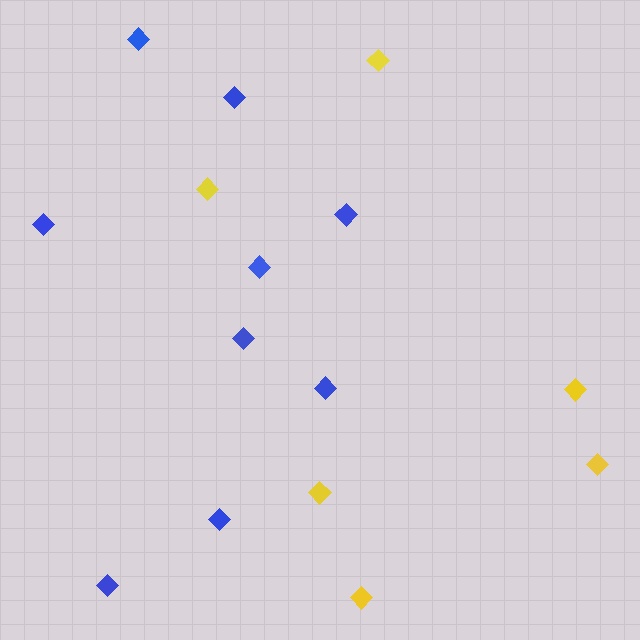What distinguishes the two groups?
There are 2 groups: one group of blue diamonds (9) and one group of yellow diamonds (6).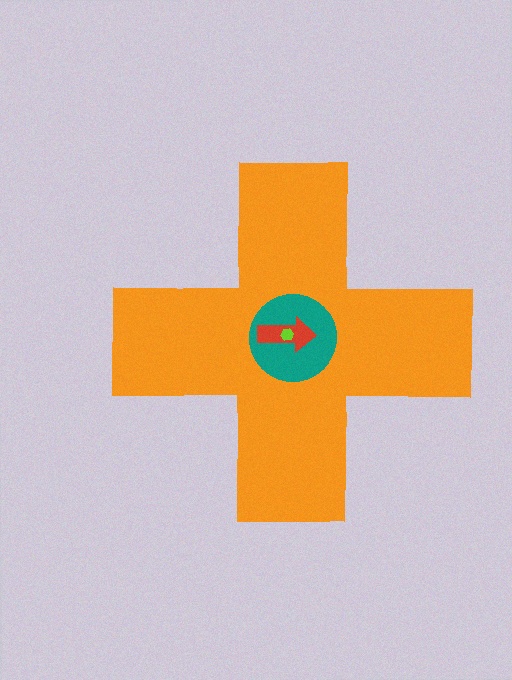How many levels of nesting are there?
4.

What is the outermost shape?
The orange cross.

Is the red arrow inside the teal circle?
Yes.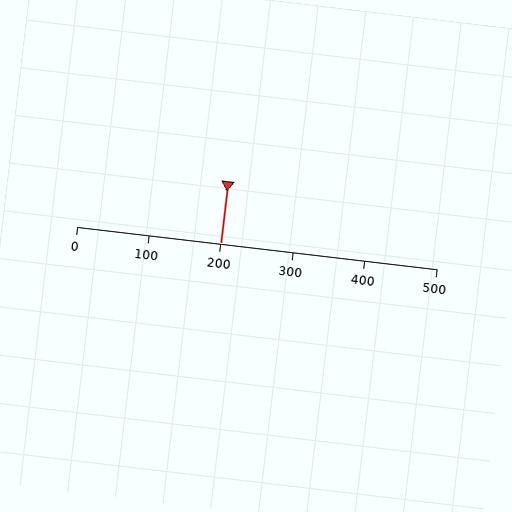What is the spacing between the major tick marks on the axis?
The major ticks are spaced 100 apart.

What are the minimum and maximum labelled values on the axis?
The axis runs from 0 to 500.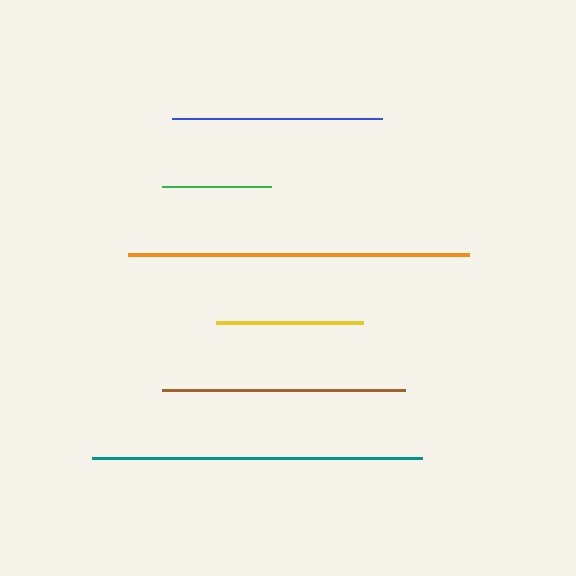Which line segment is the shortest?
The green line is the shortest at approximately 109 pixels.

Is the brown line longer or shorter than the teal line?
The teal line is longer than the brown line.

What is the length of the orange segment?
The orange segment is approximately 341 pixels long.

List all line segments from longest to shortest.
From longest to shortest: orange, teal, brown, blue, yellow, green.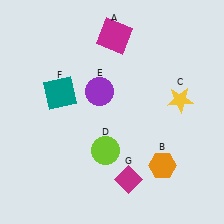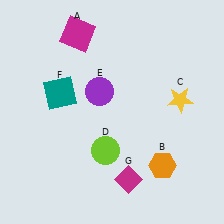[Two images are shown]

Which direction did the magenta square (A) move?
The magenta square (A) moved left.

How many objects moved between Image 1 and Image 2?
1 object moved between the two images.